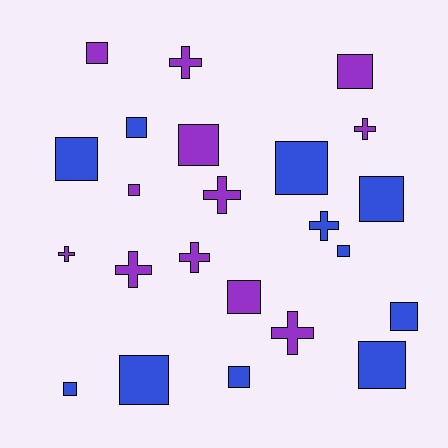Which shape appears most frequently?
Square, with 15 objects.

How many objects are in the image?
There are 23 objects.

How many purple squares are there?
There are 5 purple squares.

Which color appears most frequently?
Purple, with 12 objects.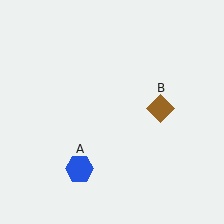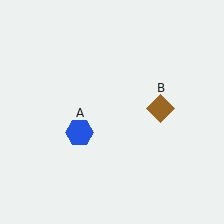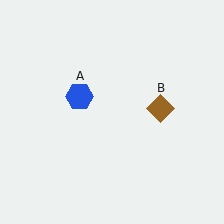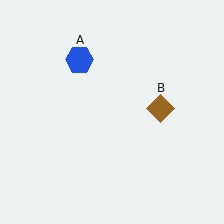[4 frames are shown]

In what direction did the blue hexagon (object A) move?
The blue hexagon (object A) moved up.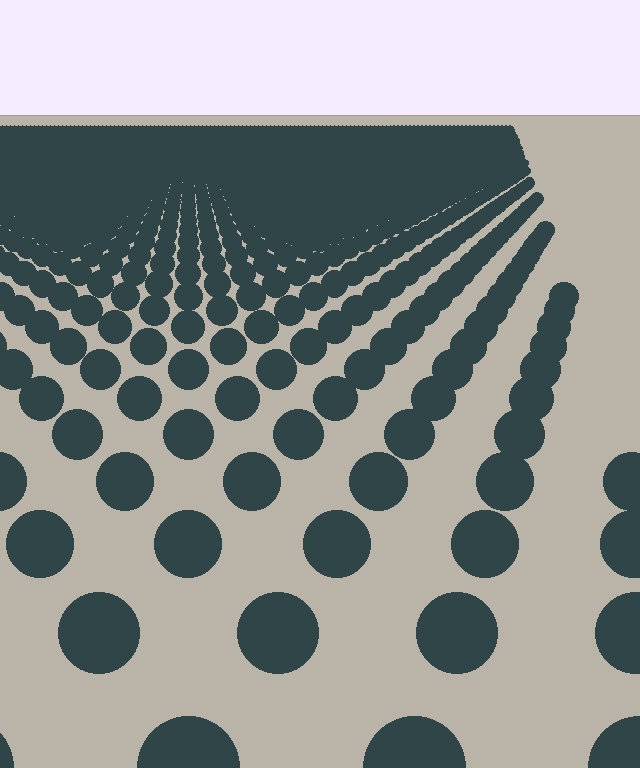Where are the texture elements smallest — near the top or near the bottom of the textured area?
Near the top.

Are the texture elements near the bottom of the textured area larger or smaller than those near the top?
Larger. Near the bottom, elements are closer to the viewer and appear at a bigger on-screen size.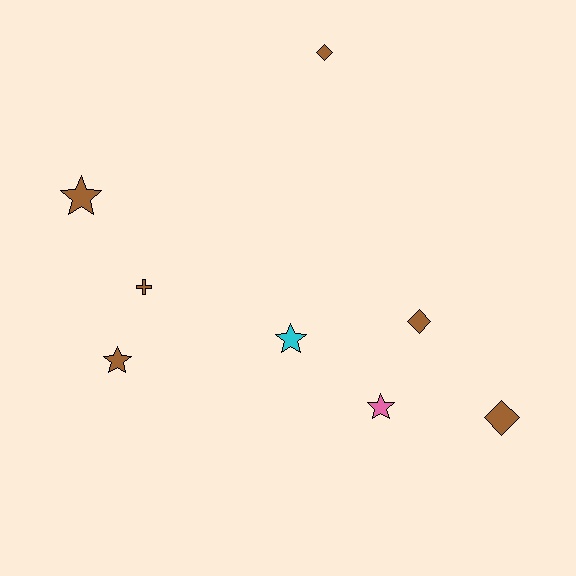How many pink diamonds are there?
There are no pink diamonds.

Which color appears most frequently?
Brown, with 6 objects.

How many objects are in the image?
There are 8 objects.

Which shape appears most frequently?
Star, with 4 objects.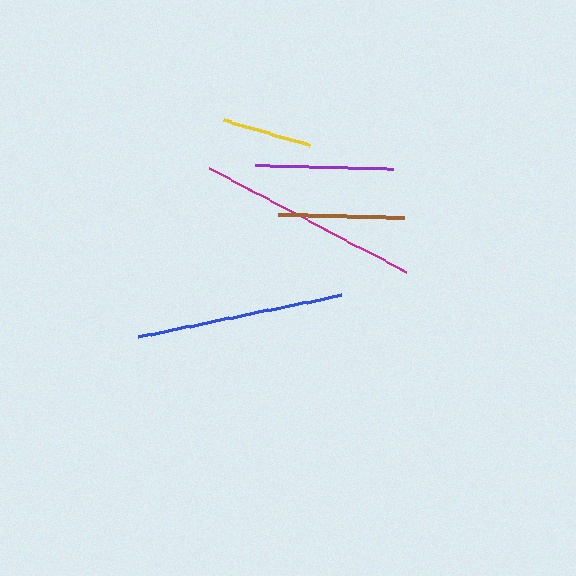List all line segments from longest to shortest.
From longest to shortest: magenta, blue, purple, brown, yellow.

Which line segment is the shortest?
The yellow line is the shortest at approximately 89 pixels.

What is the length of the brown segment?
The brown segment is approximately 126 pixels long.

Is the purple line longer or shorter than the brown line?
The purple line is longer than the brown line.